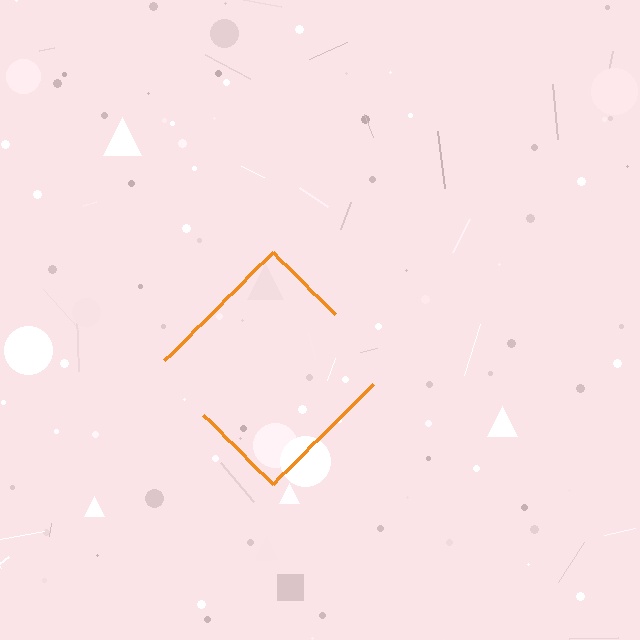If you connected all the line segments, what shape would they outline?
They would outline a diamond.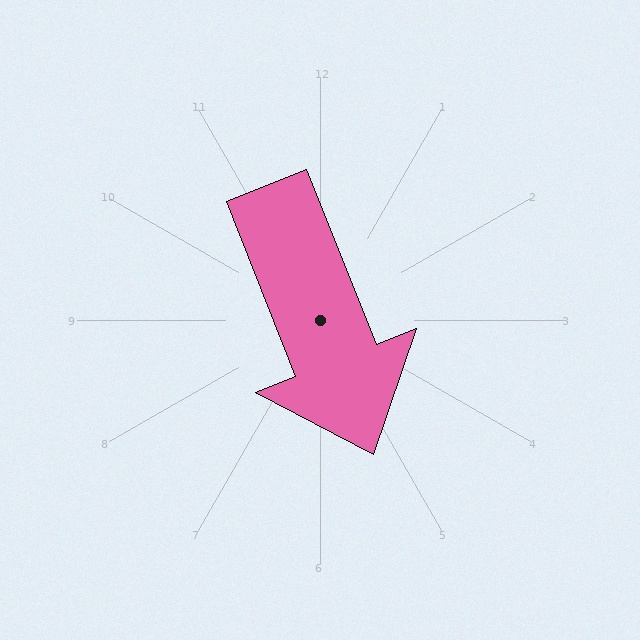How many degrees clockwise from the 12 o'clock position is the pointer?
Approximately 158 degrees.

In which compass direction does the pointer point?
South.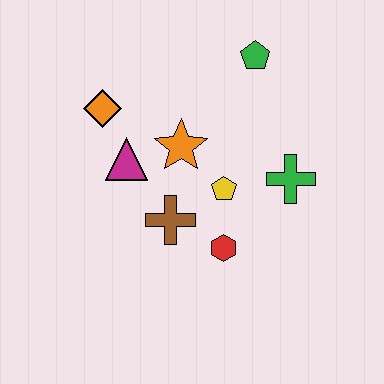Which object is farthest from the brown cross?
The green pentagon is farthest from the brown cross.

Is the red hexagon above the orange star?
No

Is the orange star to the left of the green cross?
Yes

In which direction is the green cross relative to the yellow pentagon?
The green cross is to the right of the yellow pentagon.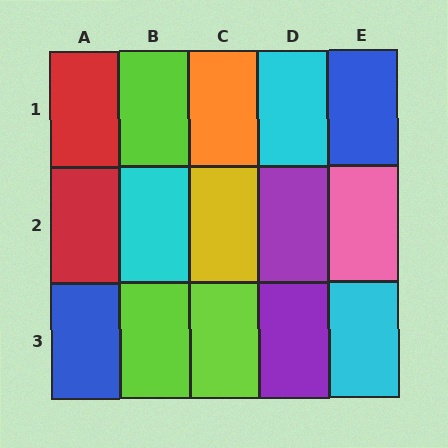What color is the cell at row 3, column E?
Cyan.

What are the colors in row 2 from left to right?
Red, cyan, yellow, purple, pink.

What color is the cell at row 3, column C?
Lime.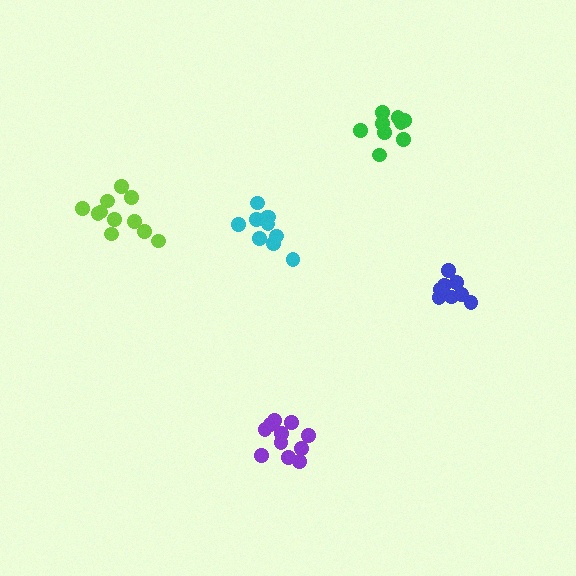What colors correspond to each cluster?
The clusters are colored: blue, purple, cyan, lime, green.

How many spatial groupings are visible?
There are 5 spatial groupings.